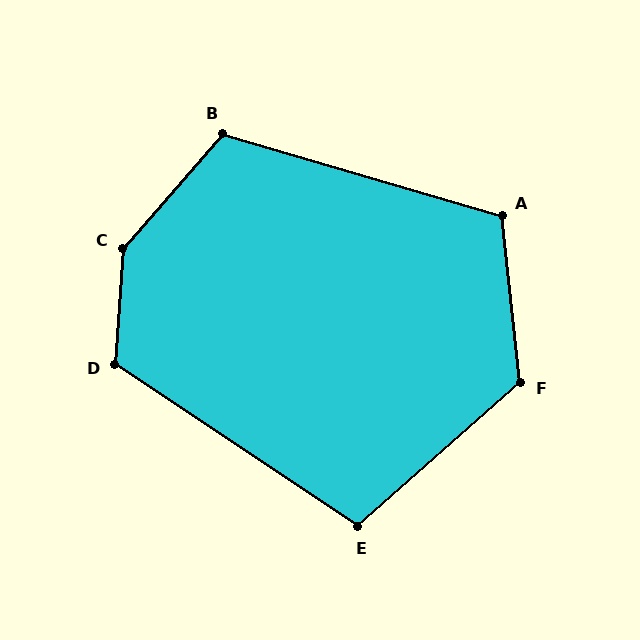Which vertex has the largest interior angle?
C, at approximately 143 degrees.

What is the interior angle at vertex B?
Approximately 115 degrees (obtuse).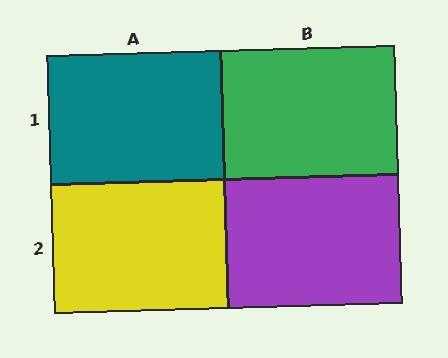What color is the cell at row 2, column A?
Yellow.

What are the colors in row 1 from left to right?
Teal, green.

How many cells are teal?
1 cell is teal.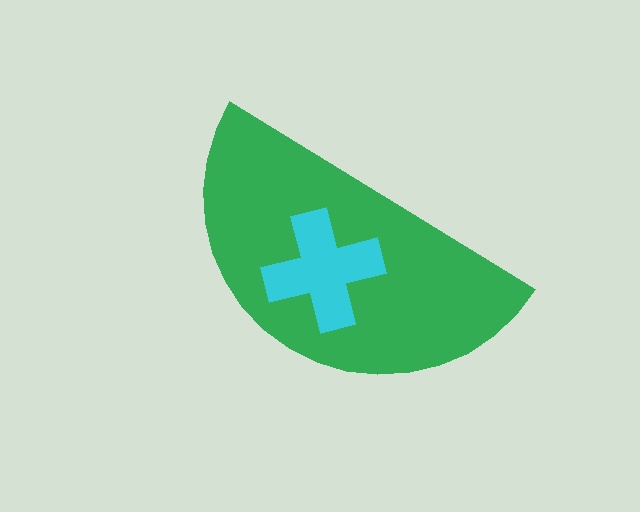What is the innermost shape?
The cyan cross.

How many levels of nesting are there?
2.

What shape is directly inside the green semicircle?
The cyan cross.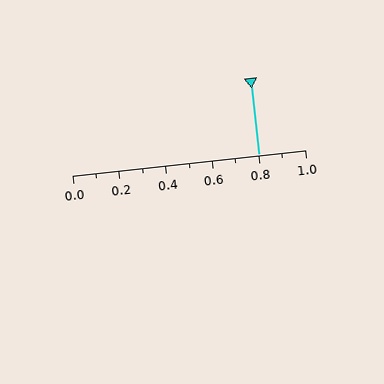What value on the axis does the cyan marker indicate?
The marker indicates approximately 0.8.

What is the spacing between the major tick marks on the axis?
The major ticks are spaced 0.2 apart.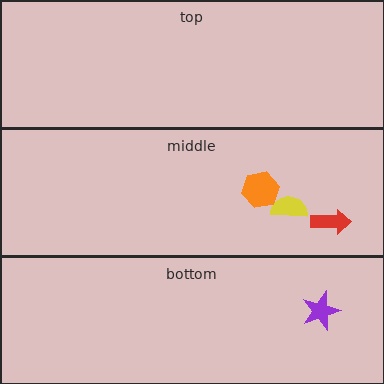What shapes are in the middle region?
The red arrow, the yellow semicircle, the orange hexagon.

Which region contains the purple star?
The bottom region.